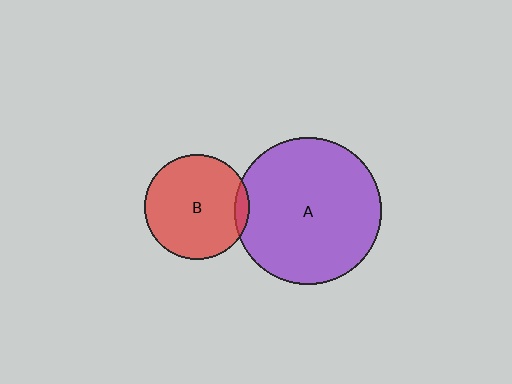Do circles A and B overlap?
Yes.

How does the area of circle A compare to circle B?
Approximately 1.9 times.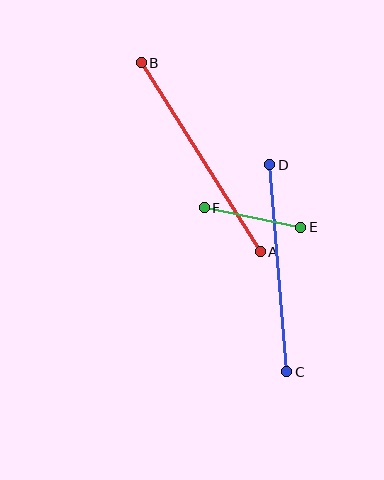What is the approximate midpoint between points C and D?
The midpoint is at approximately (278, 268) pixels.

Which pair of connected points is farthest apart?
Points A and B are farthest apart.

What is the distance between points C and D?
The distance is approximately 207 pixels.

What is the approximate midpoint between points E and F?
The midpoint is at approximately (252, 218) pixels.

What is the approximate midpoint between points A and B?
The midpoint is at approximately (201, 157) pixels.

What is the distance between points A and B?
The distance is approximately 224 pixels.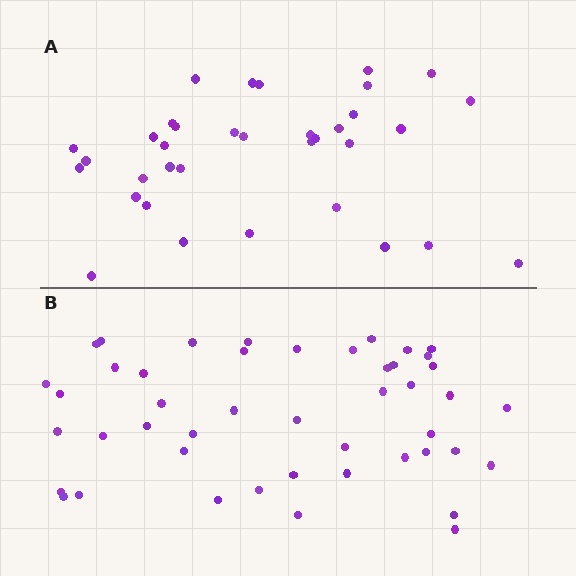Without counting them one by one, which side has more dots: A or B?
Region B (the bottom region) has more dots.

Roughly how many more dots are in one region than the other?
Region B has roughly 12 or so more dots than region A.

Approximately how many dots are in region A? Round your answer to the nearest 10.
About 40 dots. (The exact count is 35, which rounds to 40.)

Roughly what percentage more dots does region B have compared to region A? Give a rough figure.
About 30% more.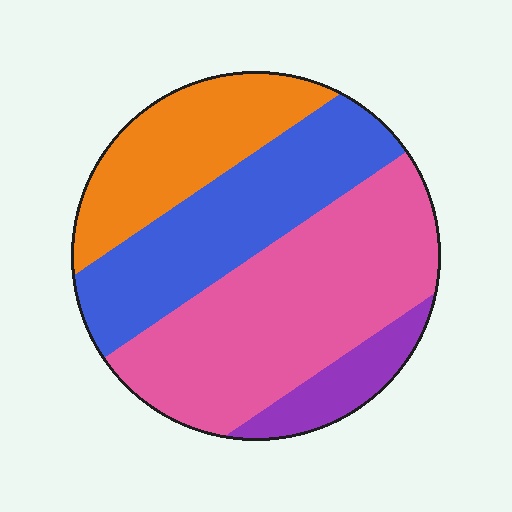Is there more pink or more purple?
Pink.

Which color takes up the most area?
Pink, at roughly 40%.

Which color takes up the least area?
Purple, at roughly 10%.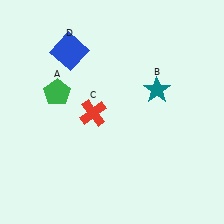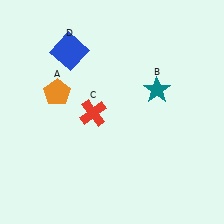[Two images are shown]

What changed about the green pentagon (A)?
In Image 1, A is green. In Image 2, it changed to orange.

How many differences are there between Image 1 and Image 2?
There is 1 difference between the two images.